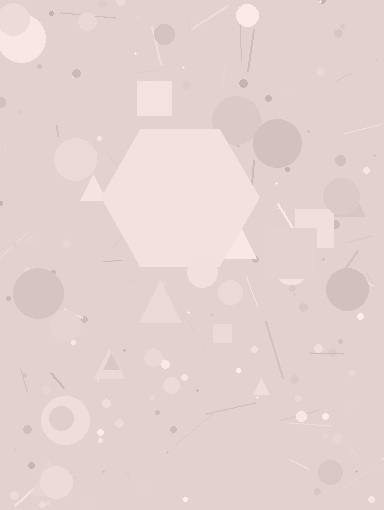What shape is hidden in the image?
A hexagon is hidden in the image.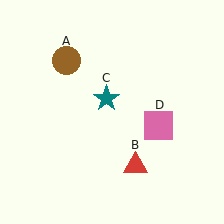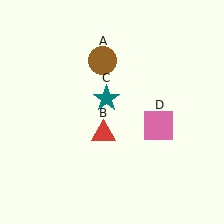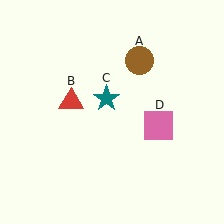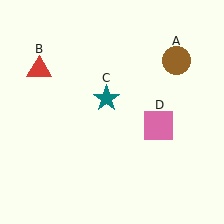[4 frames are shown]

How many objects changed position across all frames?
2 objects changed position: brown circle (object A), red triangle (object B).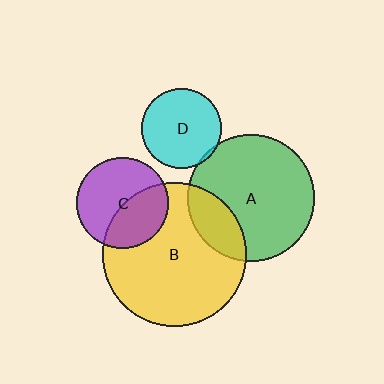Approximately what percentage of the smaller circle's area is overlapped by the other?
Approximately 5%.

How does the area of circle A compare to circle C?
Approximately 1.9 times.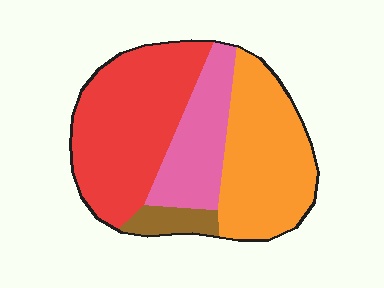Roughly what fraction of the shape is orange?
Orange takes up between a quarter and a half of the shape.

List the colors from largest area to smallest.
From largest to smallest: red, orange, pink, brown.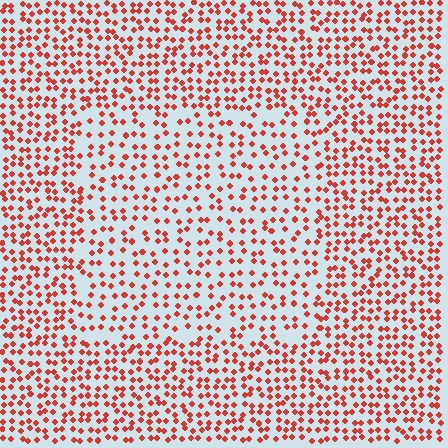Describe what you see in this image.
The image contains small red elements arranged at two different densities. A rectangle-shaped region is visible where the elements are less densely packed than the surrounding area.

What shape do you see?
I see a rectangle.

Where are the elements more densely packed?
The elements are more densely packed outside the rectangle boundary.